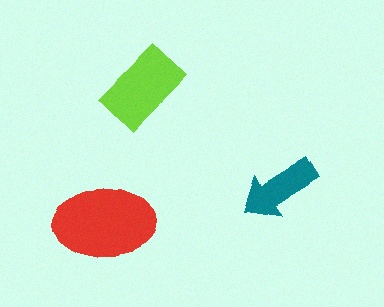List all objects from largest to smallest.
The red ellipse, the lime rectangle, the teal arrow.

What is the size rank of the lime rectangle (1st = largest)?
2nd.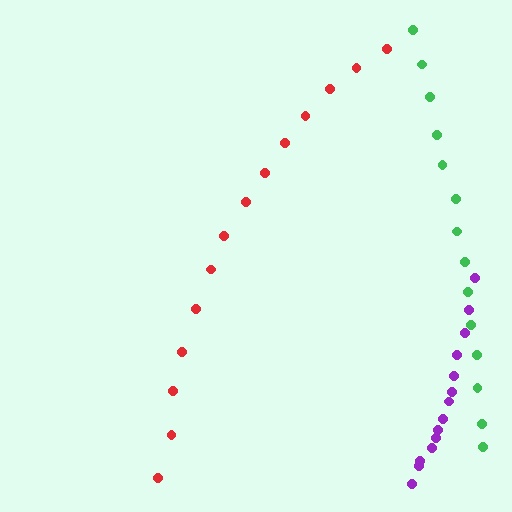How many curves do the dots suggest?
There are 3 distinct paths.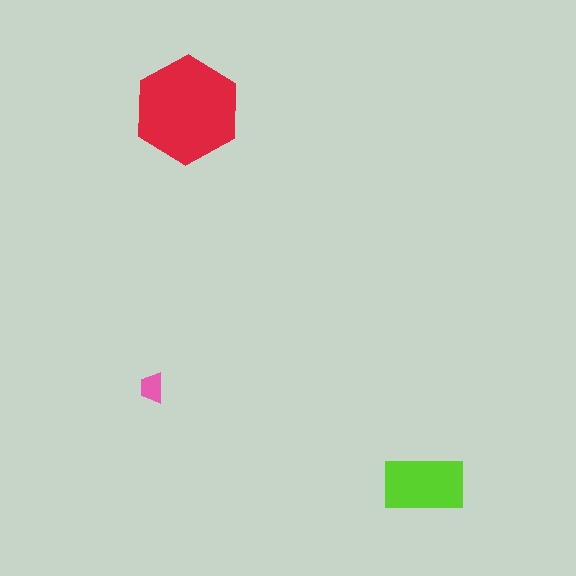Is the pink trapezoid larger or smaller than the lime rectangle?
Smaller.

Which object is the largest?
The red hexagon.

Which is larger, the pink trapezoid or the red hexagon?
The red hexagon.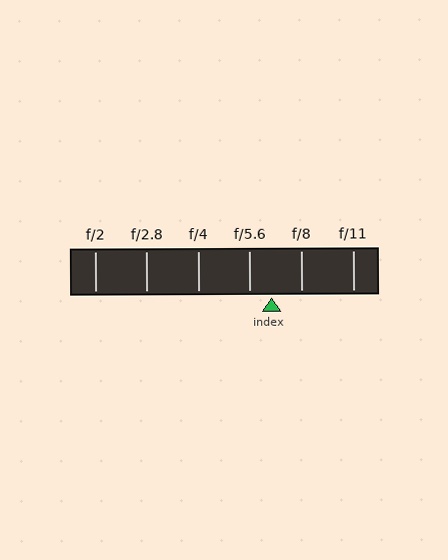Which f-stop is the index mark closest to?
The index mark is closest to f/5.6.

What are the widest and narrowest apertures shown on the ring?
The widest aperture shown is f/2 and the narrowest is f/11.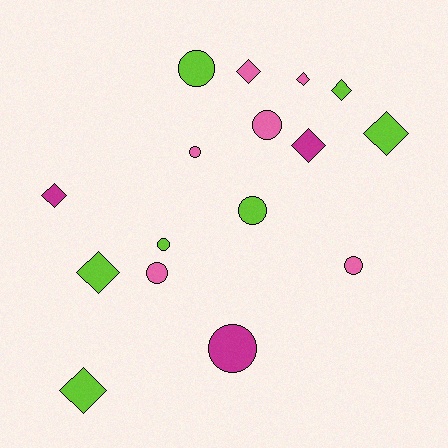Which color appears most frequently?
Lime, with 7 objects.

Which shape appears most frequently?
Diamond, with 8 objects.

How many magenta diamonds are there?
There are 2 magenta diamonds.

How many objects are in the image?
There are 16 objects.